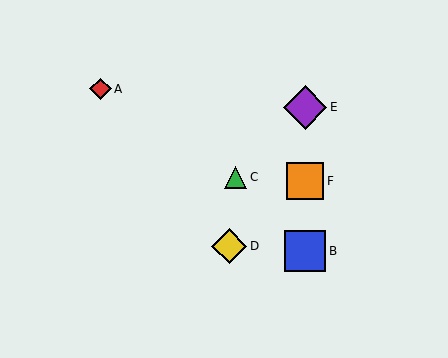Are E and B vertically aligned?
Yes, both are at x≈305.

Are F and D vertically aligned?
No, F is at x≈305 and D is at x≈229.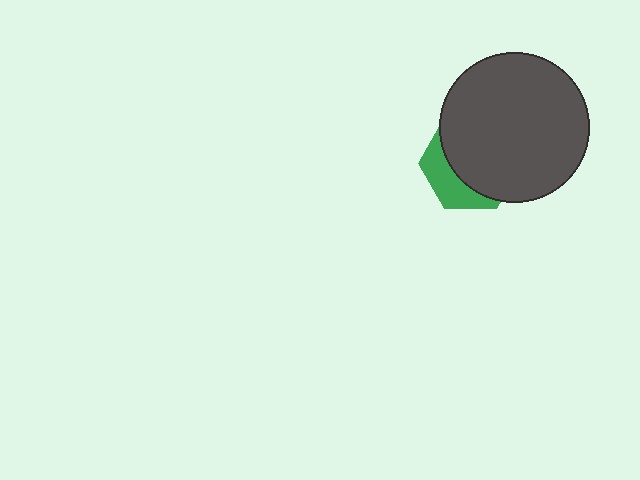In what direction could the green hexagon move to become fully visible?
The green hexagon could move toward the lower-left. That would shift it out from behind the dark gray circle entirely.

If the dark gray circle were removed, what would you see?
You would see the complete green hexagon.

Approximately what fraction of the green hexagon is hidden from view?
Roughly 68% of the green hexagon is hidden behind the dark gray circle.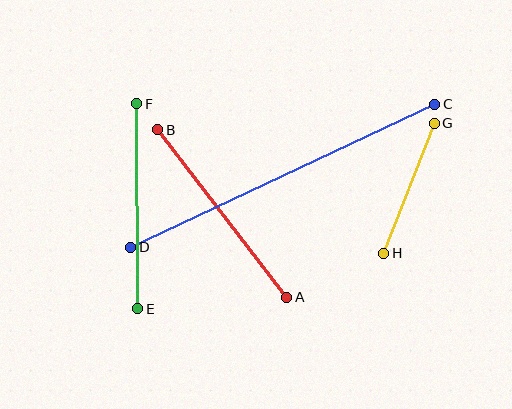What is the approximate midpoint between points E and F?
The midpoint is at approximately (137, 206) pixels.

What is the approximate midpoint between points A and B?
The midpoint is at approximately (222, 214) pixels.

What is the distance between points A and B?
The distance is approximately 212 pixels.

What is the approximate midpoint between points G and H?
The midpoint is at approximately (409, 188) pixels.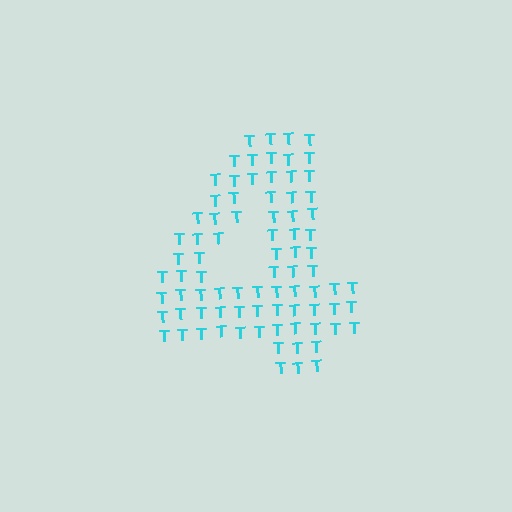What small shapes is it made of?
It is made of small letter T's.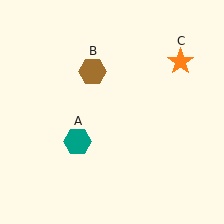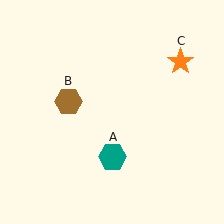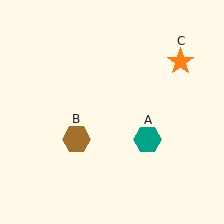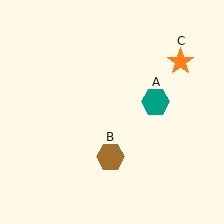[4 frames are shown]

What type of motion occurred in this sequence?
The teal hexagon (object A), brown hexagon (object B) rotated counterclockwise around the center of the scene.